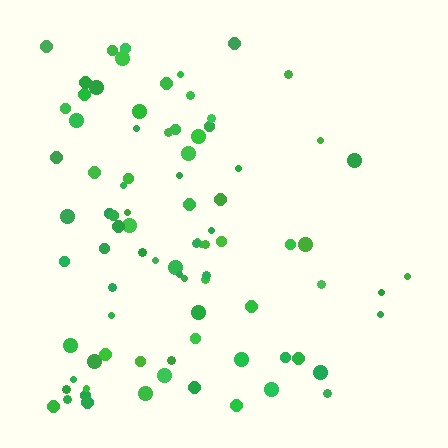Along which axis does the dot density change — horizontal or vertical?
Horizontal.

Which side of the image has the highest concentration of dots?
The left.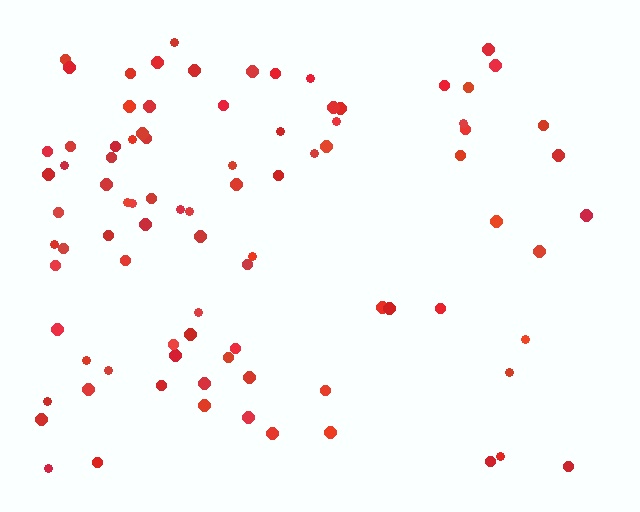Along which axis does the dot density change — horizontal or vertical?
Horizontal.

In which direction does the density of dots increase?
From right to left, with the left side densest.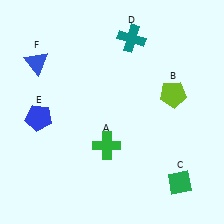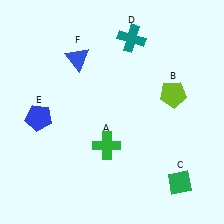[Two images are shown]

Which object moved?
The blue triangle (F) moved right.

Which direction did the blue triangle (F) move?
The blue triangle (F) moved right.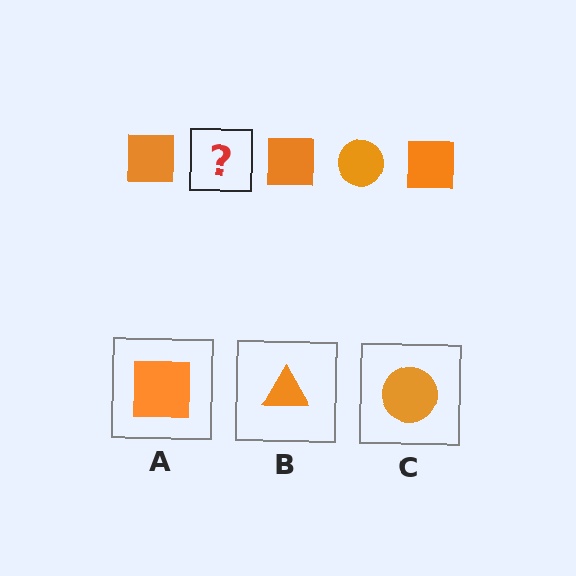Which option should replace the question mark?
Option C.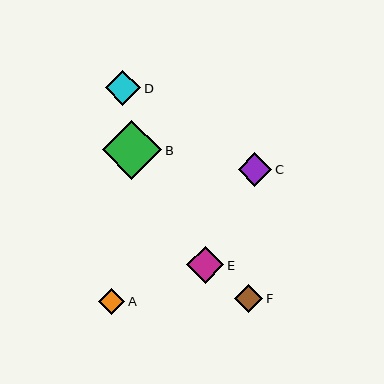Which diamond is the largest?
Diamond B is the largest with a size of approximately 59 pixels.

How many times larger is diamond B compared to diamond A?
Diamond B is approximately 2.3 times the size of diamond A.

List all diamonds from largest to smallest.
From largest to smallest: B, E, D, C, F, A.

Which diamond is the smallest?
Diamond A is the smallest with a size of approximately 26 pixels.